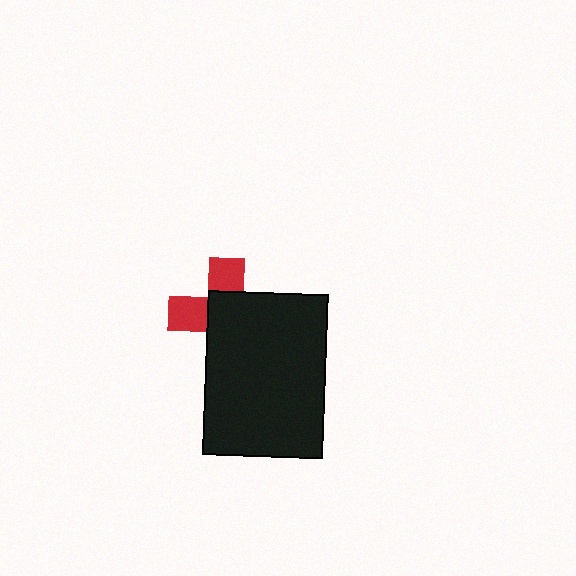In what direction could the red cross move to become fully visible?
The red cross could move toward the upper-left. That would shift it out from behind the black rectangle entirely.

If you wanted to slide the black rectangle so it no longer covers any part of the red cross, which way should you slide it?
Slide it toward the lower-right — that is the most direct way to separate the two shapes.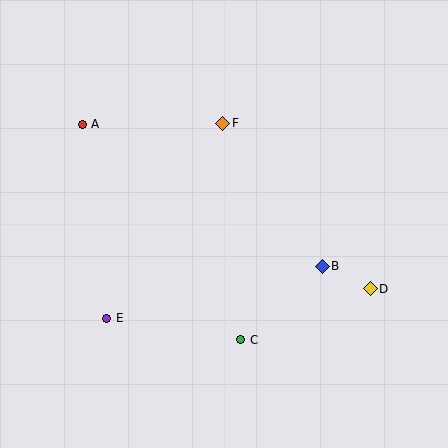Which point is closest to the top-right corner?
Point F is closest to the top-right corner.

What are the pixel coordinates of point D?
Point D is at (370, 289).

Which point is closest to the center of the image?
Point F at (223, 123) is closest to the center.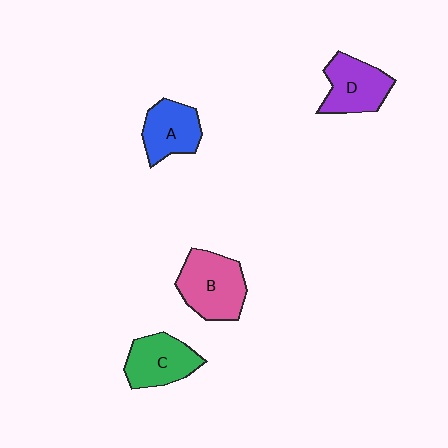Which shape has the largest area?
Shape B (pink).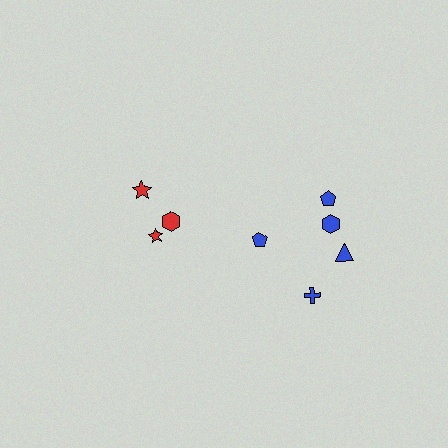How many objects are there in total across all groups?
There are 8 objects.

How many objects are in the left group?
There are 3 objects.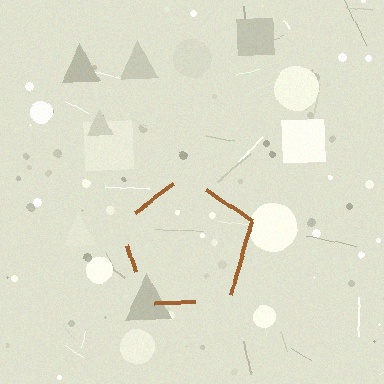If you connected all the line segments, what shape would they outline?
They would outline a pentagon.